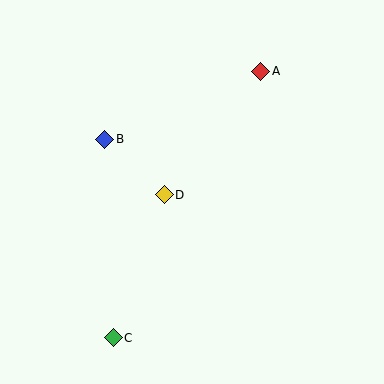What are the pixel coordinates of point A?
Point A is at (261, 71).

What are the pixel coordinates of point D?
Point D is at (164, 195).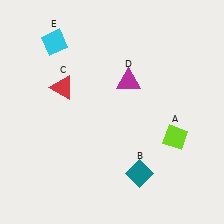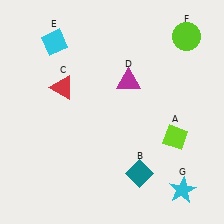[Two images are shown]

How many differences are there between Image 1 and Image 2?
There are 2 differences between the two images.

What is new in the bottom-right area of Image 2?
A cyan star (G) was added in the bottom-right area of Image 2.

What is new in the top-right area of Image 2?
A lime circle (F) was added in the top-right area of Image 2.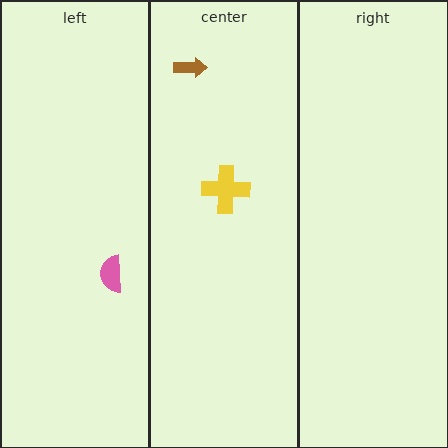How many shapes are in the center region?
2.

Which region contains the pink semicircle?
The left region.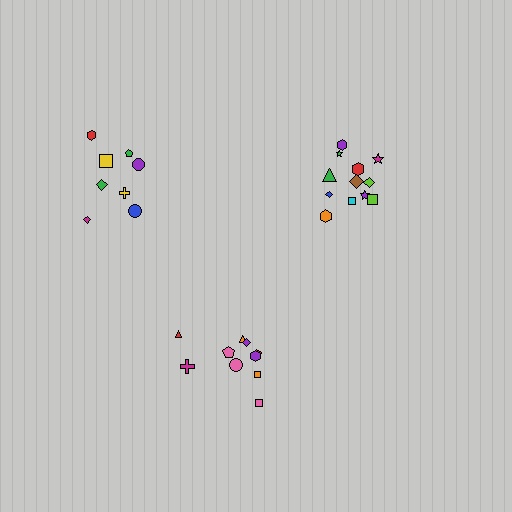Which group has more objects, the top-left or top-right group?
The top-right group.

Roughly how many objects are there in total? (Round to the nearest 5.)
Roughly 30 objects in total.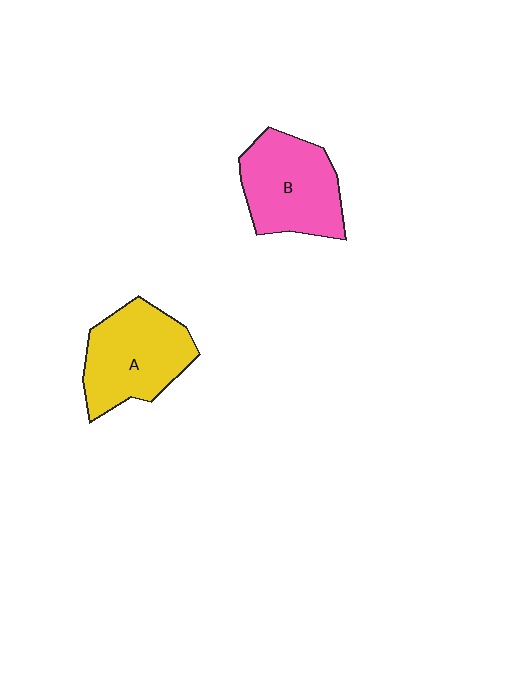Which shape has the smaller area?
Shape B (pink).